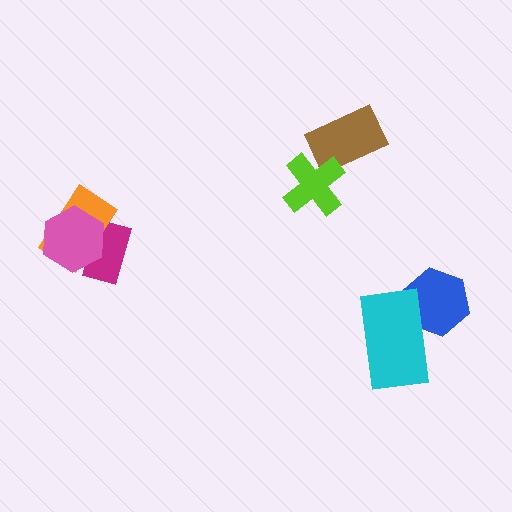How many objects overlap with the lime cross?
1 object overlaps with the lime cross.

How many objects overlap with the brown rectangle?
1 object overlaps with the brown rectangle.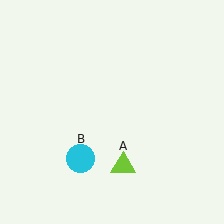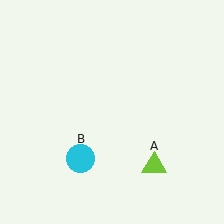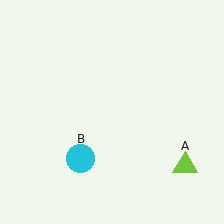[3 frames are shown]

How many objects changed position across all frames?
1 object changed position: lime triangle (object A).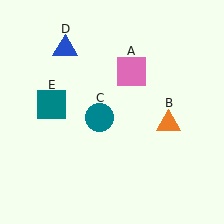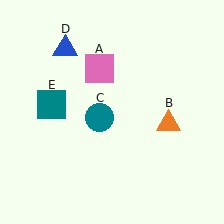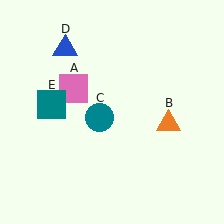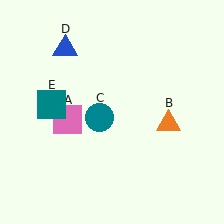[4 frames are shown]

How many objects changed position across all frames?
1 object changed position: pink square (object A).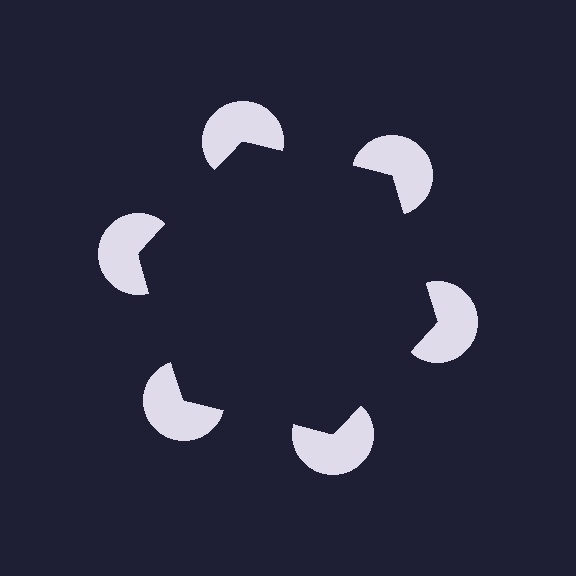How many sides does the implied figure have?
6 sides.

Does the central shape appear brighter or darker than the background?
It typically appears slightly darker than the background, even though no actual brightness change is drawn.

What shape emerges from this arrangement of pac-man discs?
An illusory hexagon — its edges are inferred from the aligned wedge cuts in the pac-man discs, not physically drawn.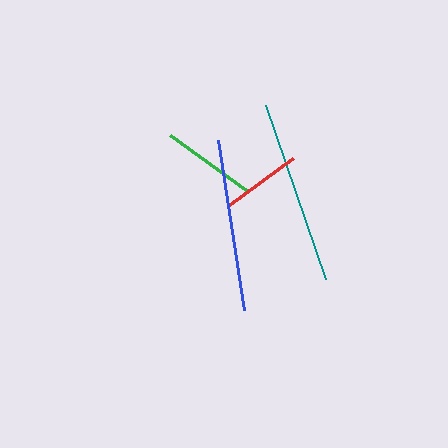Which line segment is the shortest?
The red line is the shortest at approximately 80 pixels.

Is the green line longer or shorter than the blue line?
The blue line is longer than the green line.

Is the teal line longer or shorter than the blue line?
The teal line is longer than the blue line.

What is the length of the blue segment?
The blue segment is approximately 172 pixels long.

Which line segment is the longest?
The teal line is the longest at approximately 184 pixels.